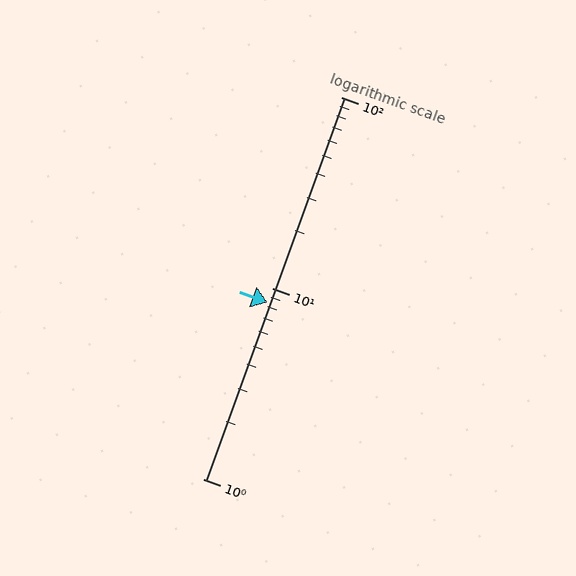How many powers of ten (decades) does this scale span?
The scale spans 2 decades, from 1 to 100.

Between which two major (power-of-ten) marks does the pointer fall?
The pointer is between 1 and 10.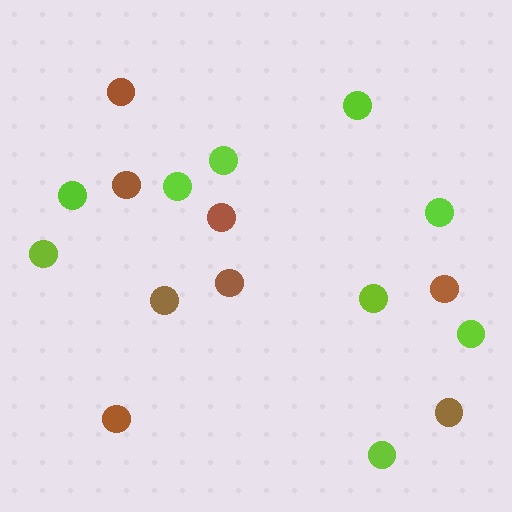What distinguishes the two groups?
There are 2 groups: one group of lime circles (9) and one group of brown circles (8).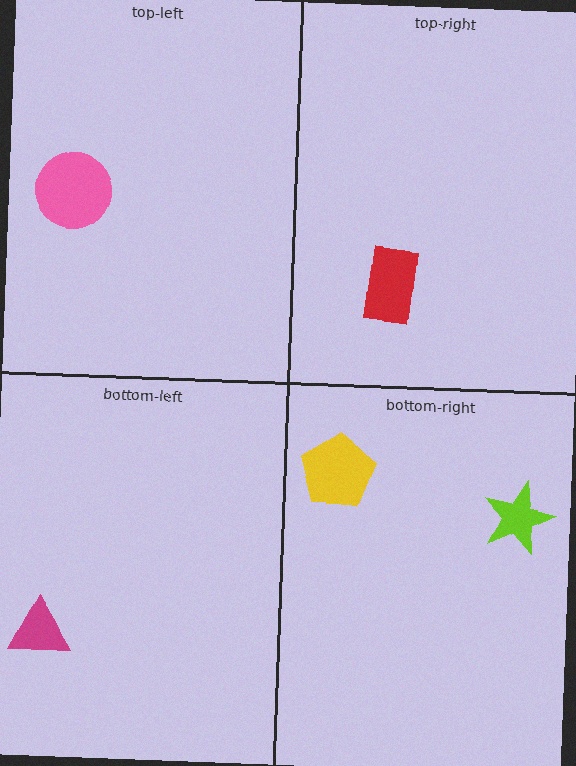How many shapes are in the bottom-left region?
1.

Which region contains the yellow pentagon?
The bottom-right region.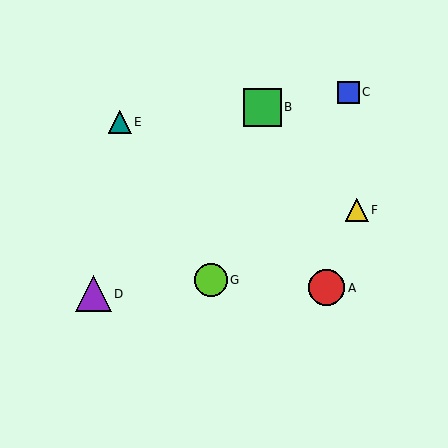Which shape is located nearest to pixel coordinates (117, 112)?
The teal triangle (labeled E) at (120, 122) is nearest to that location.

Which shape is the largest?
The green square (labeled B) is the largest.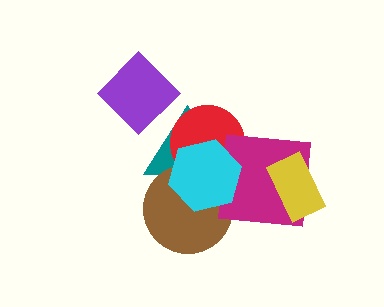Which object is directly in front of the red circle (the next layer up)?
The brown circle is directly in front of the red circle.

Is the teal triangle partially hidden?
Yes, it is partially covered by another shape.